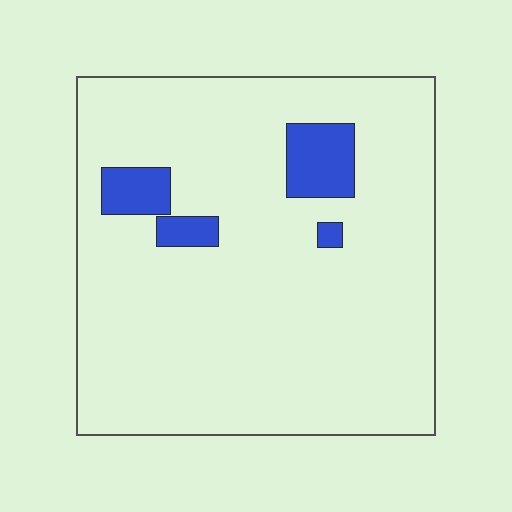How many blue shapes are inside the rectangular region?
4.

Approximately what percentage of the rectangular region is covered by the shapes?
Approximately 10%.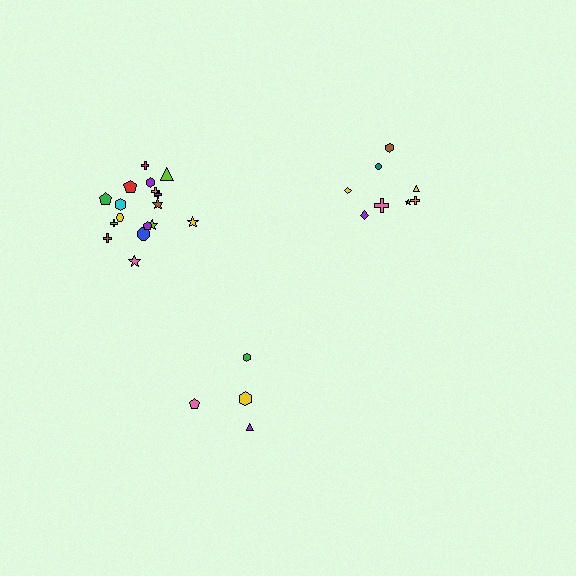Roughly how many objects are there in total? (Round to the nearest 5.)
Roughly 30 objects in total.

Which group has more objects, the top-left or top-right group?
The top-left group.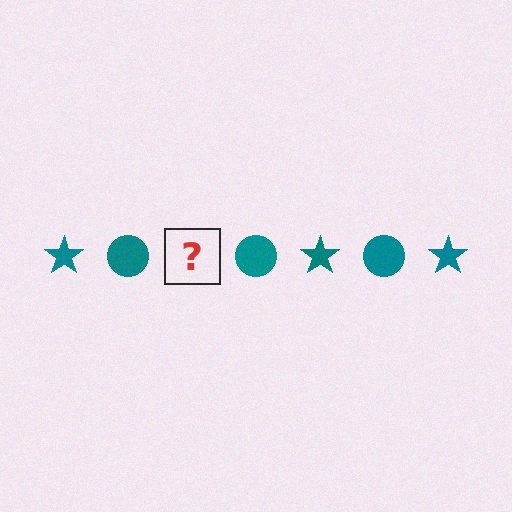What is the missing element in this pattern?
The missing element is a teal star.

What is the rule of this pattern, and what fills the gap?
The rule is that the pattern cycles through star, circle shapes in teal. The gap should be filled with a teal star.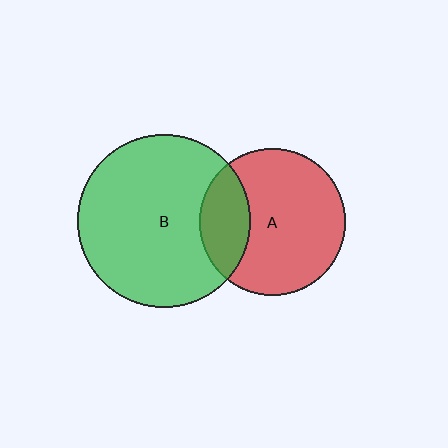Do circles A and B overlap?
Yes.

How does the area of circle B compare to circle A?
Approximately 1.4 times.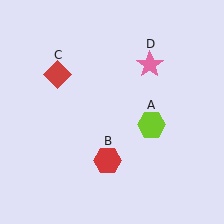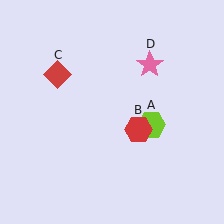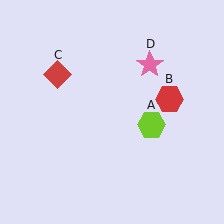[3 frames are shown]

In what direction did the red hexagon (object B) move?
The red hexagon (object B) moved up and to the right.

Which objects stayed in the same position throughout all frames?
Lime hexagon (object A) and red diamond (object C) and pink star (object D) remained stationary.